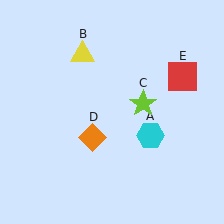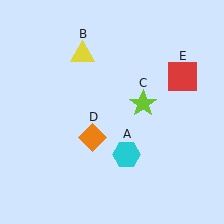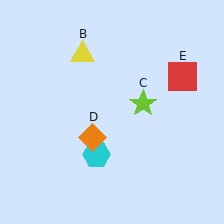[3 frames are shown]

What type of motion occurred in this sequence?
The cyan hexagon (object A) rotated clockwise around the center of the scene.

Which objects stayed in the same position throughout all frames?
Yellow triangle (object B) and lime star (object C) and orange diamond (object D) and red square (object E) remained stationary.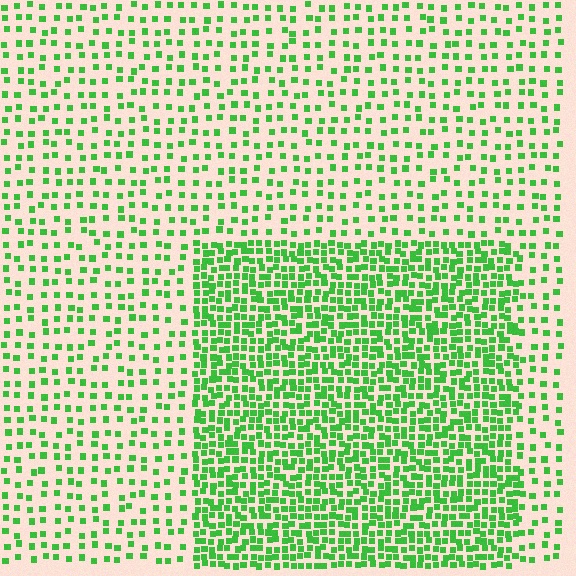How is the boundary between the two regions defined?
The boundary is defined by a change in element density (approximately 2.5x ratio). All elements are the same color, size, and shape.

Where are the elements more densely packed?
The elements are more densely packed inside the rectangle boundary.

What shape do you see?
I see a rectangle.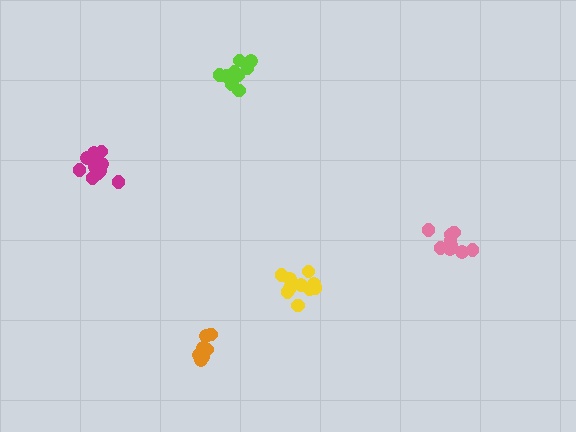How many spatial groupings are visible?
There are 5 spatial groupings.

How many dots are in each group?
Group 1: 9 dots, Group 2: 10 dots, Group 3: 7 dots, Group 4: 10 dots, Group 5: 11 dots (47 total).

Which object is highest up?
The lime cluster is topmost.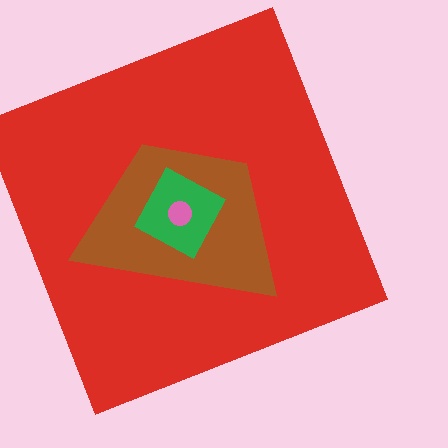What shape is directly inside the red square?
The brown trapezoid.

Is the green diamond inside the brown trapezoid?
Yes.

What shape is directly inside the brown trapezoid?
The green diamond.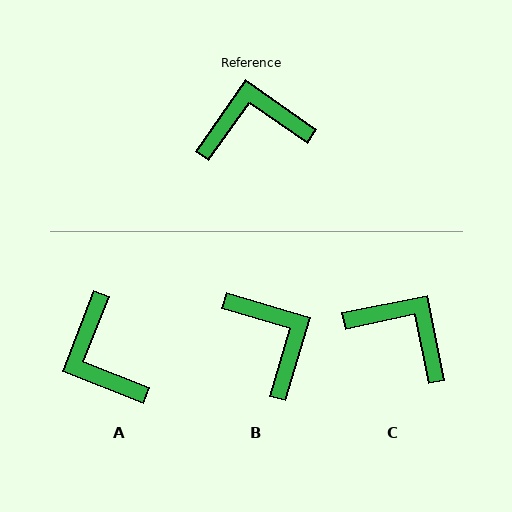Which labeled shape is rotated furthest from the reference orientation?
A, about 104 degrees away.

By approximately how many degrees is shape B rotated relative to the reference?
Approximately 71 degrees clockwise.